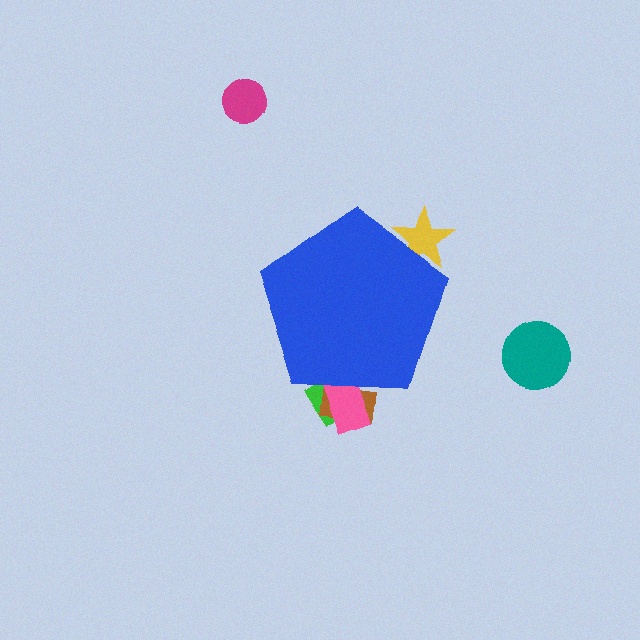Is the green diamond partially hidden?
Yes, the green diamond is partially hidden behind the blue pentagon.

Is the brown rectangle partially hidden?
Yes, the brown rectangle is partially hidden behind the blue pentagon.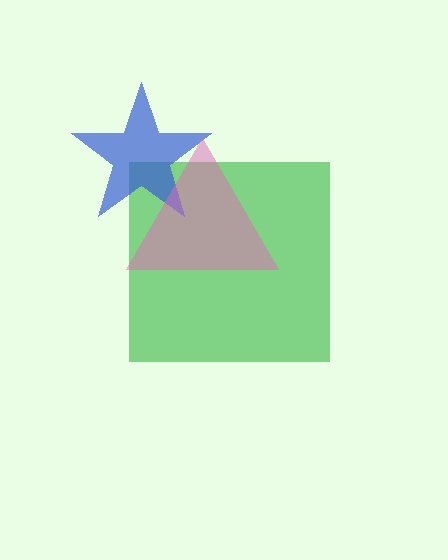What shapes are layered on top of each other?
The layered shapes are: a green square, a blue star, a pink triangle.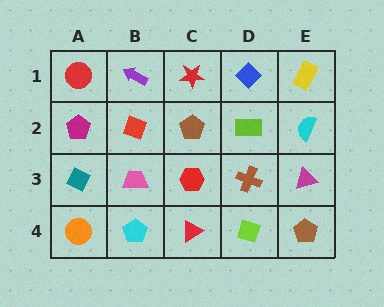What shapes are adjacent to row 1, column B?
A red diamond (row 2, column B), a red circle (row 1, column A), a red star (row 1, column C).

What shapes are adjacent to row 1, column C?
A brown pentagon (row 2, column C), a purple arrow (row 1, column B), a blue diamond (row 1, column D).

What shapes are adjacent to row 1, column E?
A cyan semicircle (row 2, column E), a blue diamond (row 1, column D).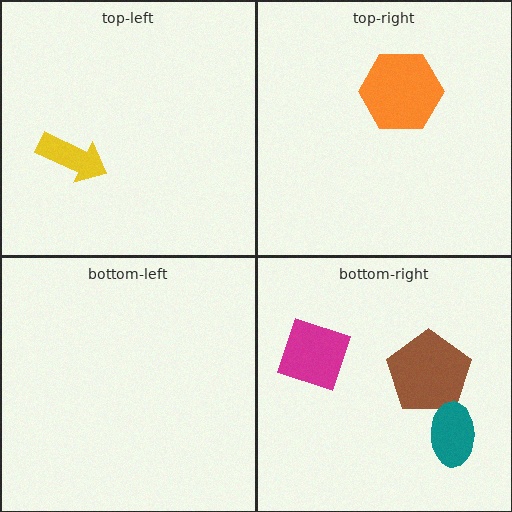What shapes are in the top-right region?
The orange hexagon.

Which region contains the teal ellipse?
The bottom-right region.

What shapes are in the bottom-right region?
The magenta square, the brown pentagon, the teal ellipse.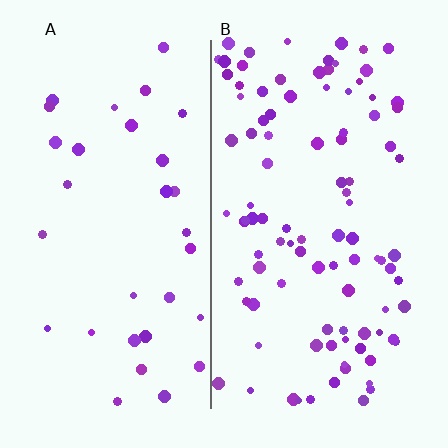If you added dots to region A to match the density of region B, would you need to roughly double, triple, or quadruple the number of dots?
Approximately triple.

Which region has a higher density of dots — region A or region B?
B (the right).